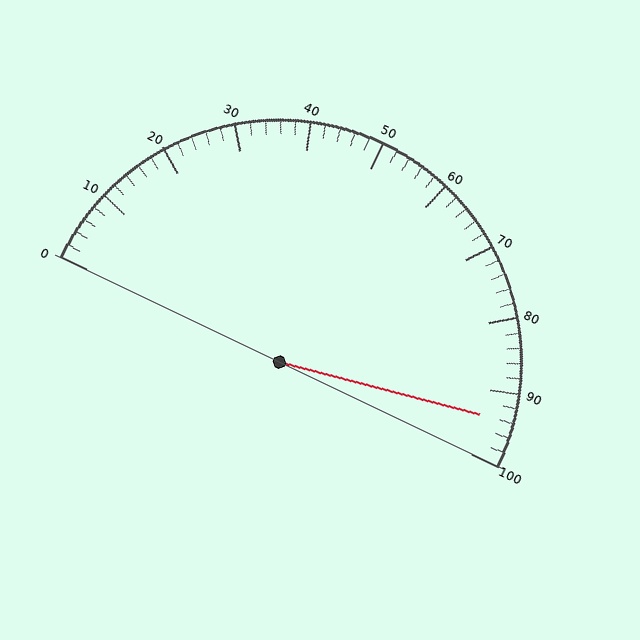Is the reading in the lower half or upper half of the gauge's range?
The reading is in the upper half of the range (0 to 100).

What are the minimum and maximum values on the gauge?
The gauge ranges from 0 to 100.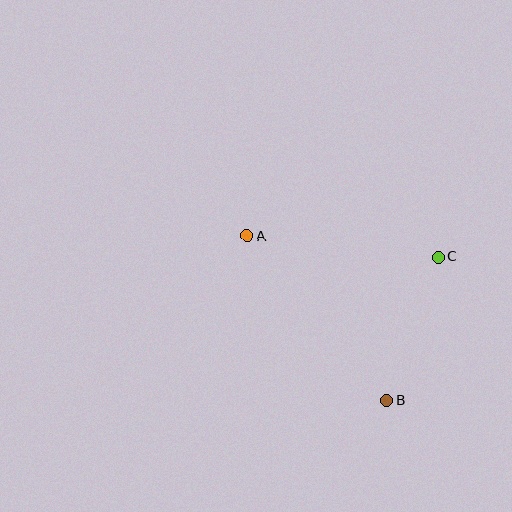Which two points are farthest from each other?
Points A and B are farthest from each other.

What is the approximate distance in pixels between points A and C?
The distance between A and C is approximately 193 pixels.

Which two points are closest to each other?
Points B and C are closest to each other.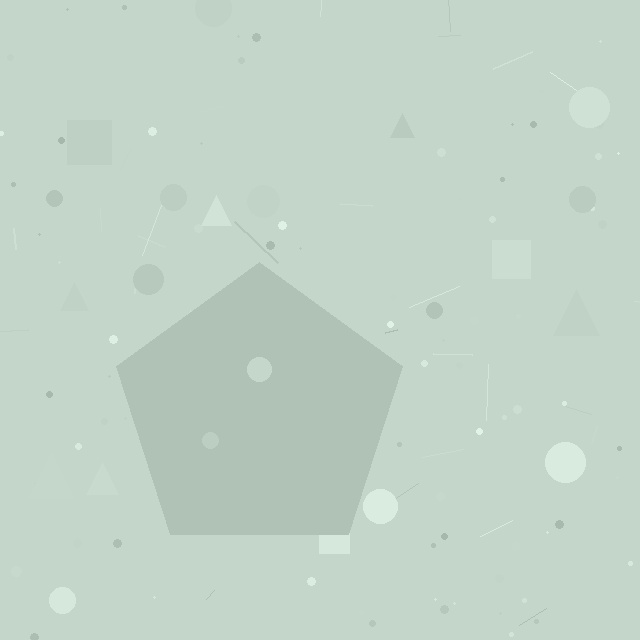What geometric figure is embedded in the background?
A pentagon is embedded in the background.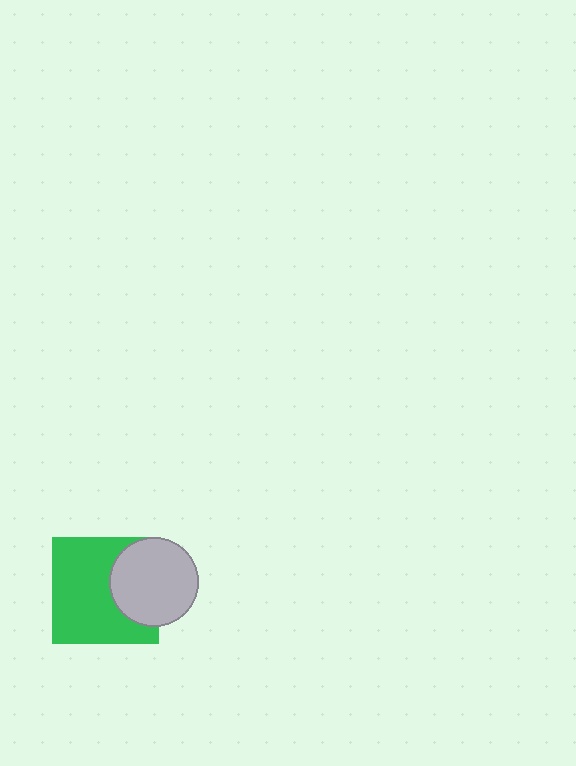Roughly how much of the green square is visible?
Most of it is visible (roughly 68%).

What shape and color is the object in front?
The object in front is a light gray circle.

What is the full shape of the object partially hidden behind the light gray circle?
The partially hidden object is a green square.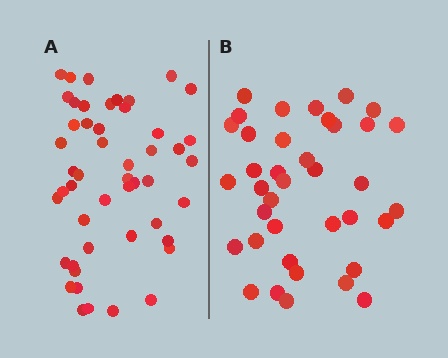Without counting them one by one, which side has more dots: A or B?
Region A (the left region) has more dots.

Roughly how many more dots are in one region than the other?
Region A has roughly 12 or so more dots than region B.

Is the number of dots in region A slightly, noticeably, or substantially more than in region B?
Region A has noticeably more, but not dramatically so. The ratio is roughly 1.3 to 1.